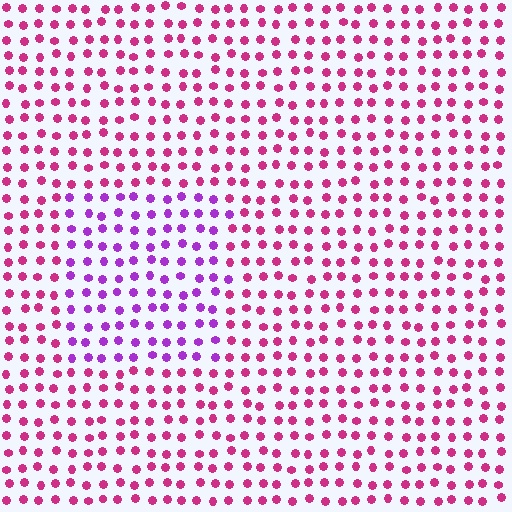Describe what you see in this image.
The image is filled with small magenta elements in a uniform arrangement. A rectangle-shaped region is visible where the elements are tinted to a slightly different hue, forming a subtle color boundary.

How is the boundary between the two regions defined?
The boundary is defined purely by a slight shift in hue (about 42 degrees). Spacing, size, and orientation are identical on both sides.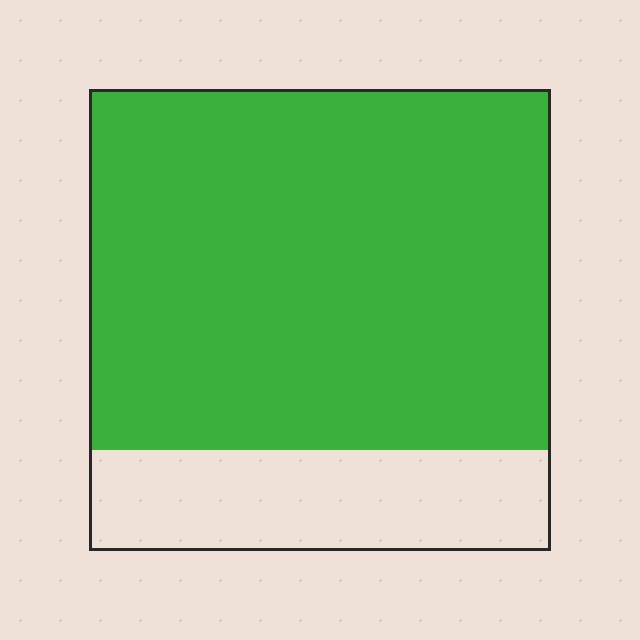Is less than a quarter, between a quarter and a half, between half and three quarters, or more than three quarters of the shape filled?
More than three quarters.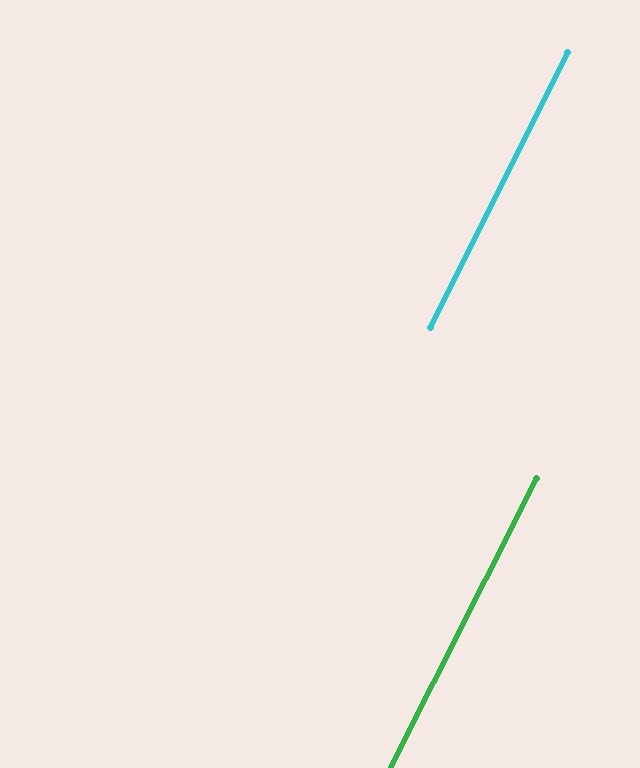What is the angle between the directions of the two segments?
Approximately 0 degrees.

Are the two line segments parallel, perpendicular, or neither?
Parallel — their directions differ by only 0.3°.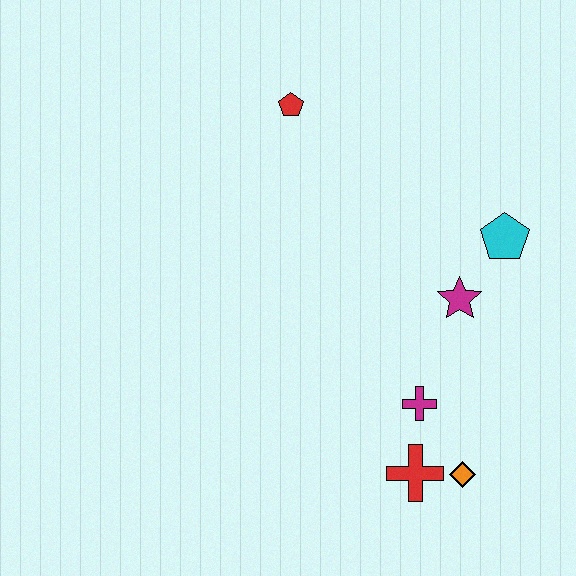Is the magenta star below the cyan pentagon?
Yes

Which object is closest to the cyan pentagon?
The magenta star is closest to the cyan pentagon.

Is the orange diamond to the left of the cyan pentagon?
Yes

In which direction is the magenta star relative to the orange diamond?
The magenta star is above the orange diamond.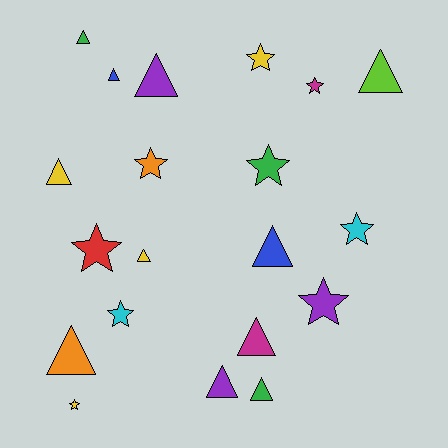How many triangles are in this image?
There are 11 triangles.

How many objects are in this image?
There are 20 objects.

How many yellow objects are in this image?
There are 4 yellow objects.